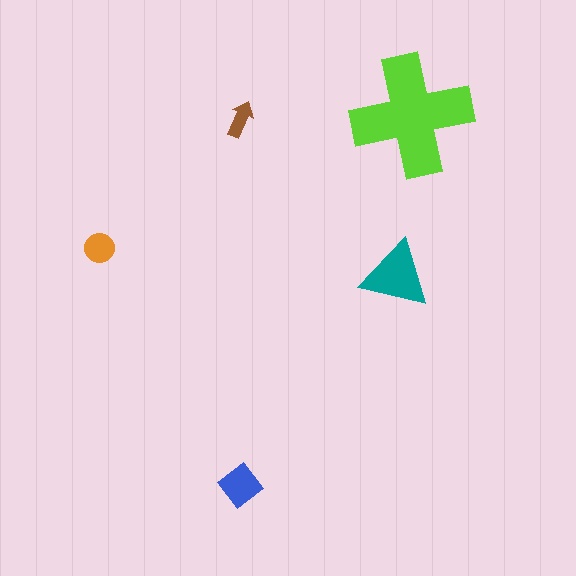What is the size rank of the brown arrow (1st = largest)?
5th.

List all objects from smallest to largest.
The brown arrow, the orange circle, the blue diamond, the teal triangle, the lime cross.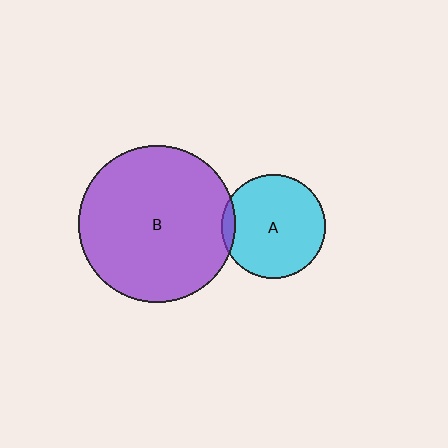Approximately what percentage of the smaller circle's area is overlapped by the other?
Approximately 5%.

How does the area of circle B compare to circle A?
Approximately 2.3 times.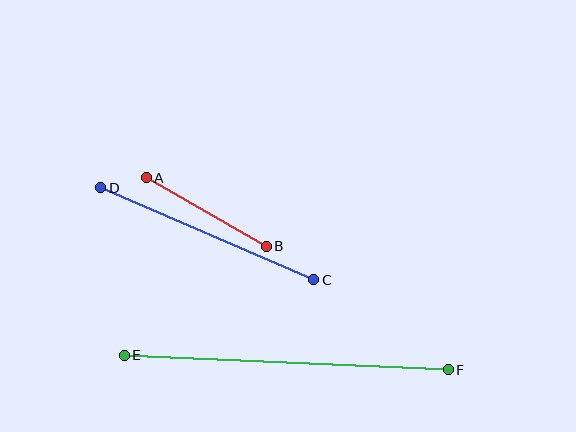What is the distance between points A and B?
The distance is approximately 138 pixels.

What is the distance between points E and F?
The distance is approximately 325 pixels.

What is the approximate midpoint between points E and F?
The midpoint is at approximately (286, 362) pixels.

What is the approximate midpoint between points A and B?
The midpoint is at approximately (206, 212) pixels.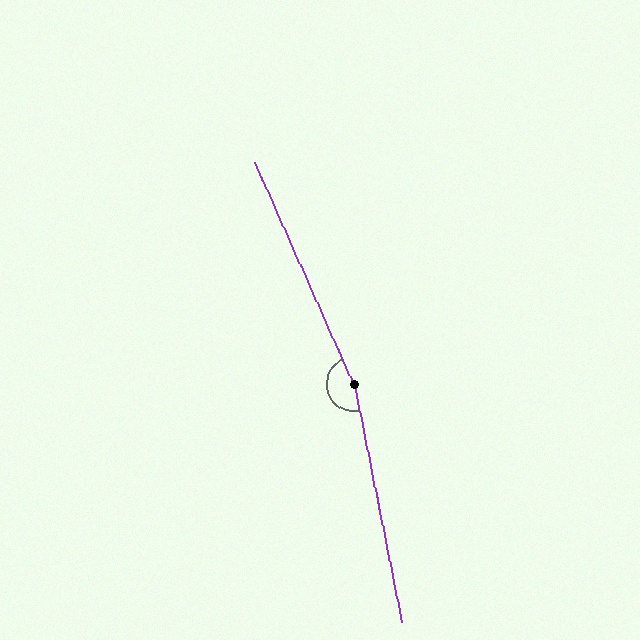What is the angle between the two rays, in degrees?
Approximately 167 degrees.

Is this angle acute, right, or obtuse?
It is obtuse.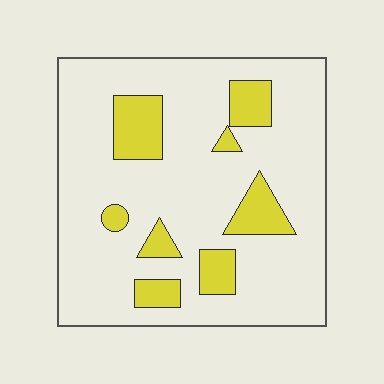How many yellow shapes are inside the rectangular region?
8.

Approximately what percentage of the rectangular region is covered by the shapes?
Approximately 20%.